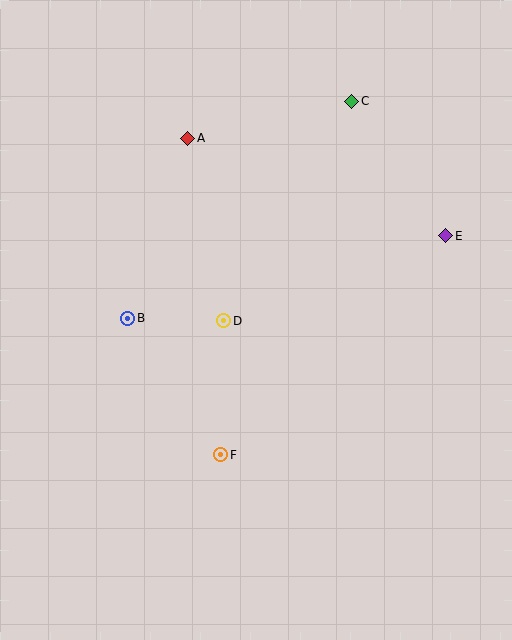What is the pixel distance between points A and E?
The distance between A and E is 276 pixels.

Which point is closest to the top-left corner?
Point A is closest to the top-left corner.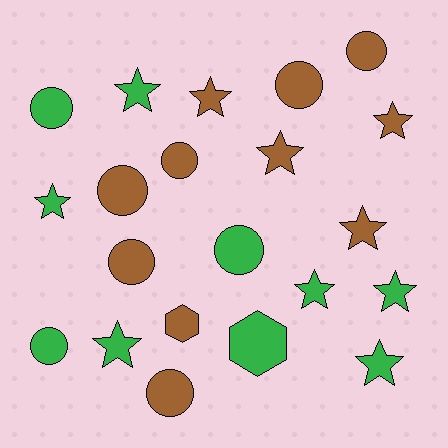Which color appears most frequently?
Brown, with 11 objects.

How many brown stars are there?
There are 4 brown stars.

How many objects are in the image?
There are 21 objects.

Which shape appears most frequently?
Star, with 10 objects.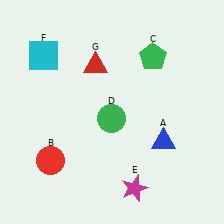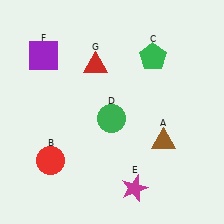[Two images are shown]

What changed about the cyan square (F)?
In Image 1, F is cyan. In Image 2, it changed to purple.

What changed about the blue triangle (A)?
In Image 1, A is blue. In Image 2, it changed to brown.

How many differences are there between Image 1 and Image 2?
There are 2 differences between the two images.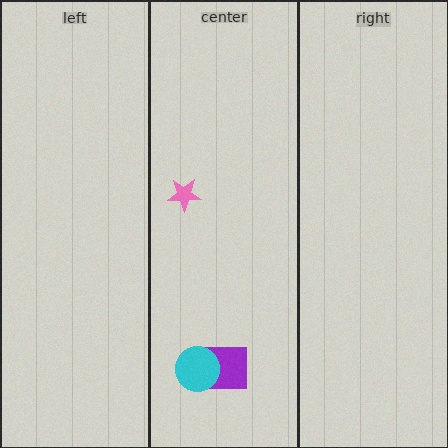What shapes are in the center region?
The purple square, the cyan circle, the pink star.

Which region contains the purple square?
The center region.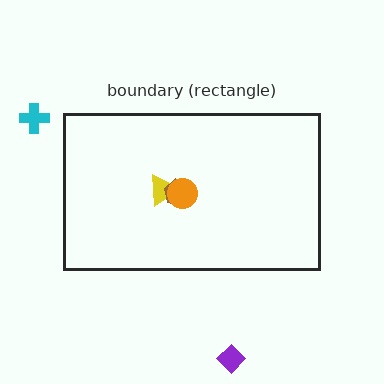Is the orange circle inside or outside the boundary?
Inside.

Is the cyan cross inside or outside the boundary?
Outside.